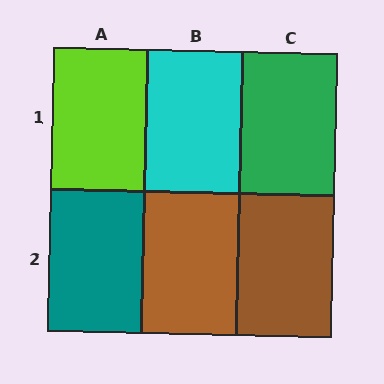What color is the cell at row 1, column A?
Lime.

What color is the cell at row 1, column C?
Green.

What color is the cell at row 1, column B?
Cyan.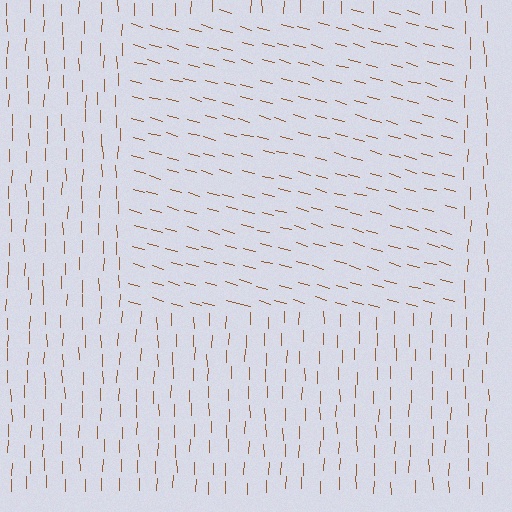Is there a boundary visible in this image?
Yes, there is a texture boundary formed by a change in line orientation.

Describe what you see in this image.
The image is filled with small brown line segments. A rectangle region in the image has lines oriented differently from the surrounding lines, creating a visible texture boundary.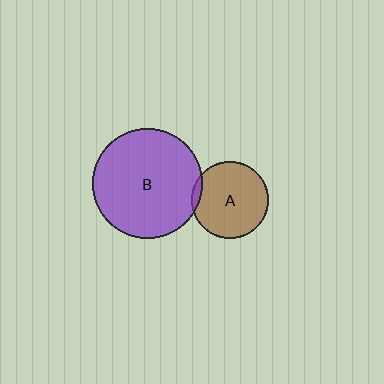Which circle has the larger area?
Circle B (purple).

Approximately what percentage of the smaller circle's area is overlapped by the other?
Approximately 5%.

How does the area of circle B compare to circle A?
Approximately 2.0 times.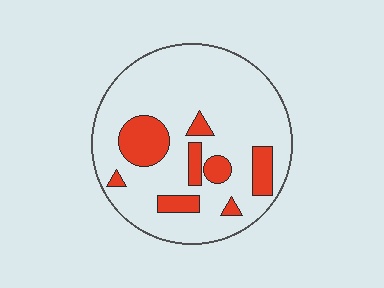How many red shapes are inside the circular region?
8.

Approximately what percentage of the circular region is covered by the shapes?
Approximately 20%.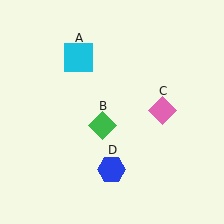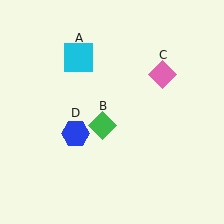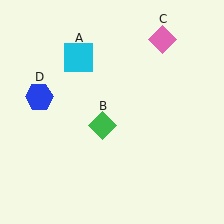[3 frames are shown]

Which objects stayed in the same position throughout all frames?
Cyan square (object A) and green diamond (object B) remained stationary.